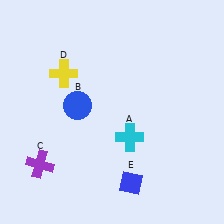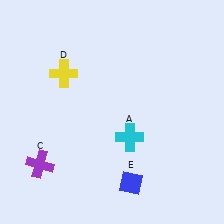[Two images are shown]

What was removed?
The blue circle (B) was removed in Image 2.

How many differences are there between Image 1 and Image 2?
There is 1 difference between the two images.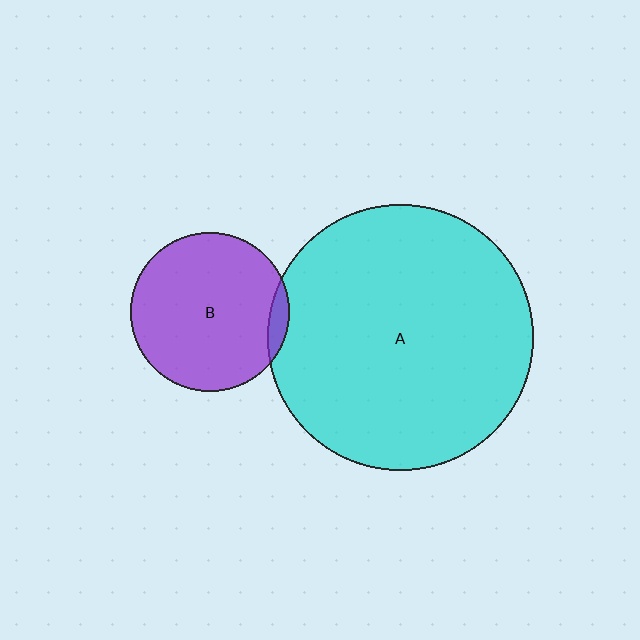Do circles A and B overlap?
Yes.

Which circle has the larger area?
Circle A (cyan).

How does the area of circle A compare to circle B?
Approximately 2.8 times.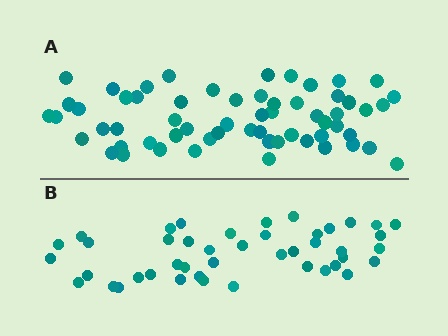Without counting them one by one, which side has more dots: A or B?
Region A (the top region) has more dots.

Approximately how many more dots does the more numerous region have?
Region A has approximately 15 more dots than region B.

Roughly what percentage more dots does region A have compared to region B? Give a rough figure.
About 35% more.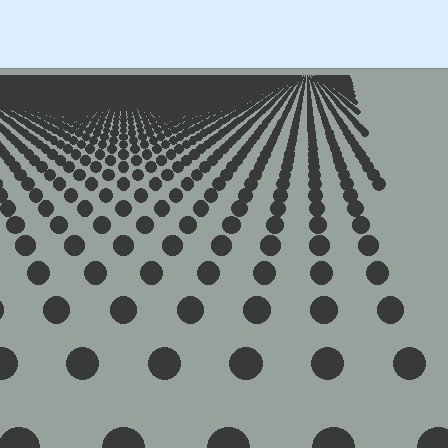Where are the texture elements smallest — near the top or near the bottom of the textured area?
Near the top.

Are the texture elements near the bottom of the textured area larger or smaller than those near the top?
Larger. Near the bottom, elements are closer to the viewer and appear at a bigger on-screen size.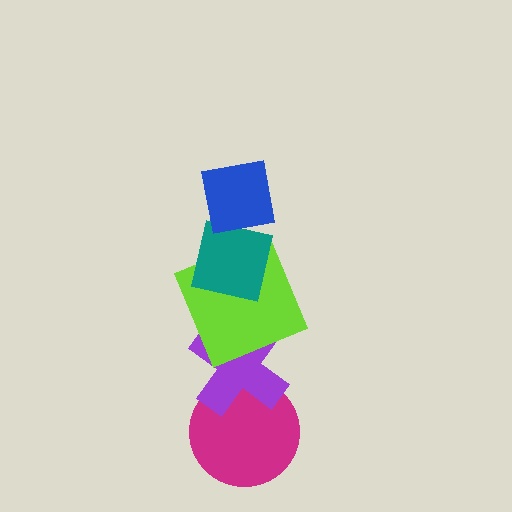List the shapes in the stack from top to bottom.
From top to bottom: the blue square, the teal square, the lime square, the purple cross, the magenta circle.